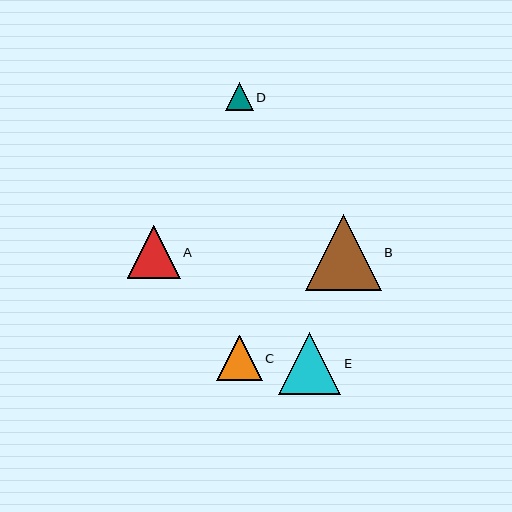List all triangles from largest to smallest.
From largest to smallest: B, E, A, C, D.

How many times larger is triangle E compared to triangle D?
Triangle E is approximately 2.2 times the size of triangle D.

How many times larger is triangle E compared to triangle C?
Triangle E is approximately 1.4 times the size of triangle C.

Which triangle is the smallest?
Triangle D is the smallest with a size of approximately 28 pixels.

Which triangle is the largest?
Triangle B is the largest with a size of approximately 76 pixels.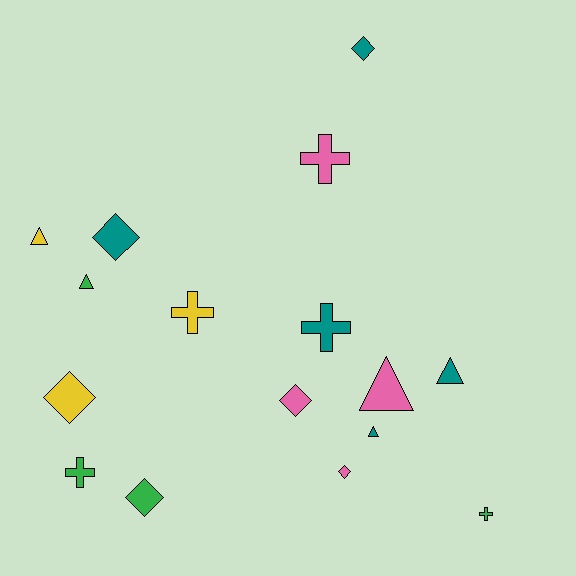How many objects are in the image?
There are 16 objects.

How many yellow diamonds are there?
There is 1 yellow diamond.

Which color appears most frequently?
Teal, with 5 objects.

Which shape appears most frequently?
Diamond, with 6 objects.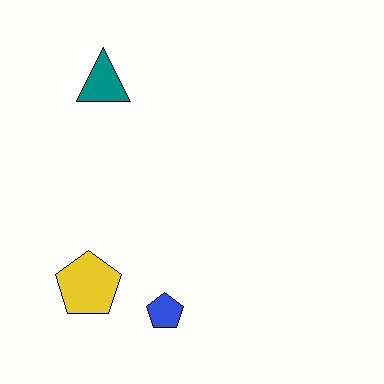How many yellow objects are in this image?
There is 1 yellow object.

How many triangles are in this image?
There is 1 triangle.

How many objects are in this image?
There are 3 objects.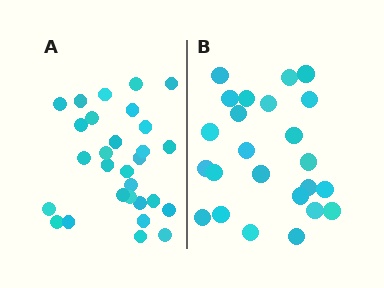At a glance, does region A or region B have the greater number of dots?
Region A (the left region) has more dots.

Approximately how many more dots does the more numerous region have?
Region A has about 5 more dots than region B.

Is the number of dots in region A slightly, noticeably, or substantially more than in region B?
Region A has only slightly more — the two regions are fairly close. The ratio is roughly 1.2 to 1.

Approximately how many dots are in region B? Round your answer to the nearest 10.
About 20 dots. (The exact count is 24, which rounds to 20.)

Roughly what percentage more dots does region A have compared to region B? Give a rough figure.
About 20% more.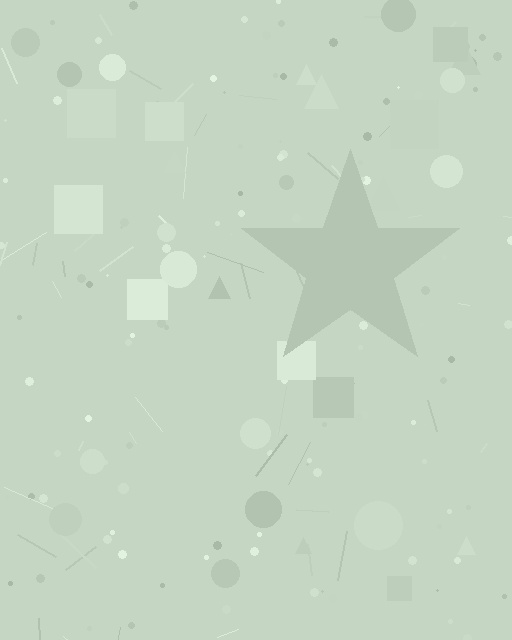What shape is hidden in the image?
A star is hidden in the image.